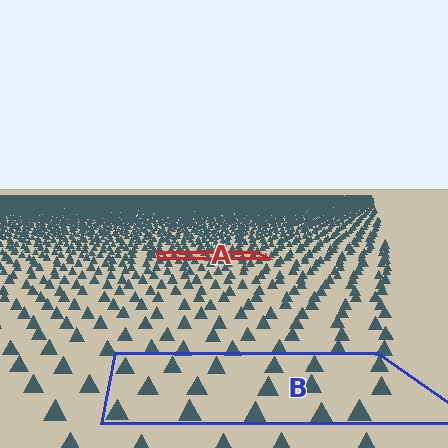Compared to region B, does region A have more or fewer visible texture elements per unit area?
Region A has more texture elements per unit area — they are packed more densely because it is farther away.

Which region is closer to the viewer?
Region B is closer. The texture elements there are larger and more spread out.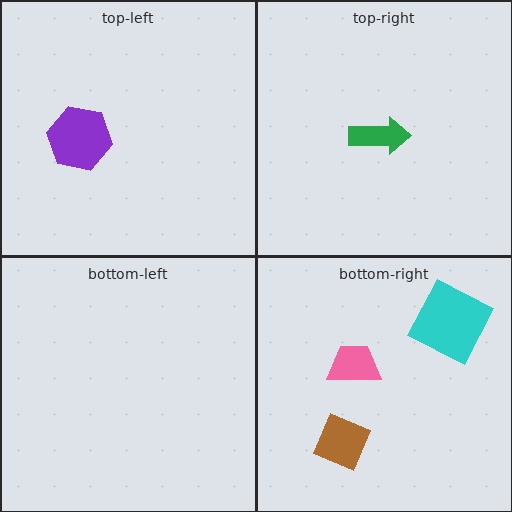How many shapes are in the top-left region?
1.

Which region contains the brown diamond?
The bottom-right region.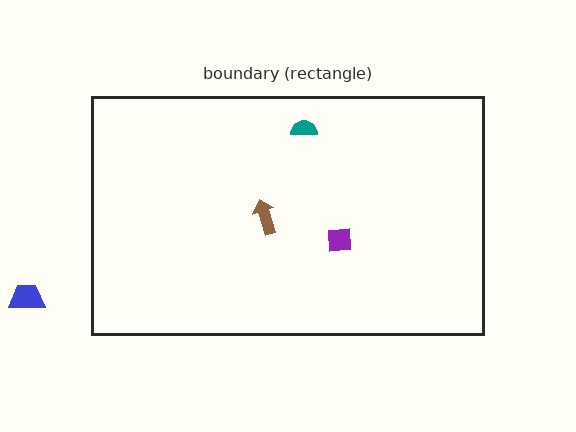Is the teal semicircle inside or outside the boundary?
Inside.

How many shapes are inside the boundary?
3 inside, 1 outside.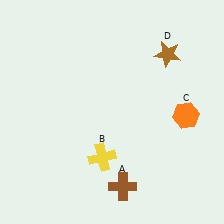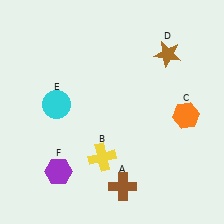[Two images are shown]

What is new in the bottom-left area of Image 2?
A purple hexagon (F) was added in the bottom-left area of Image 2.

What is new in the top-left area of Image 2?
A cyan circle (E) was added in the top-left area of Image 2.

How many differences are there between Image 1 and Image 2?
There are 2 differences between the two images.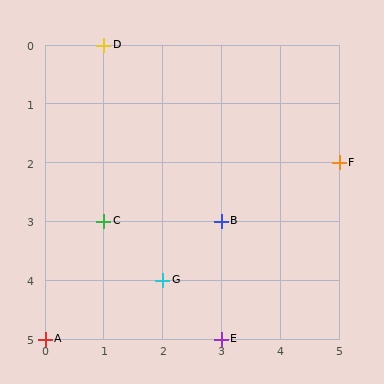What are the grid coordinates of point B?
Point B is at grid coordinates (3, 3).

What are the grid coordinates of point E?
Point E is at grid coordinates (3, 5).